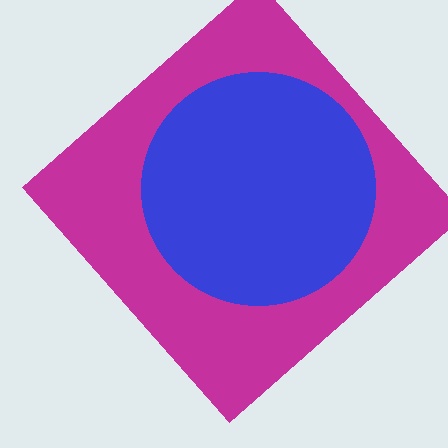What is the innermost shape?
The blue circle.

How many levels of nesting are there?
2.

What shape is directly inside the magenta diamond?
The blue circle.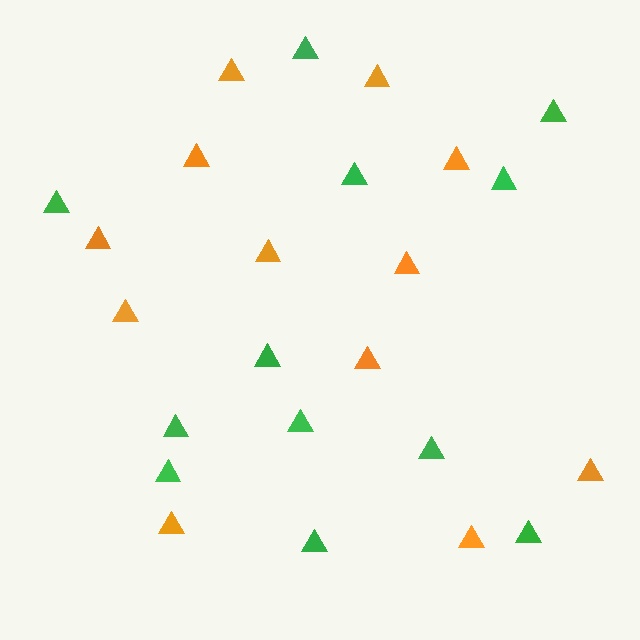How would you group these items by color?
There are 2 groups: one group of green triangles (12) and one group of orange triangles (12).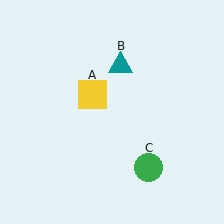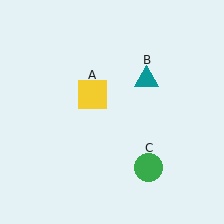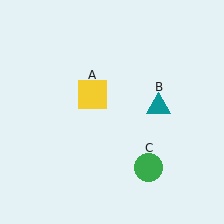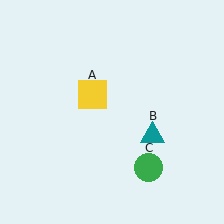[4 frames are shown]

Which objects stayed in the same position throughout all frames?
Yellow square (object A) and green circle (object C) remained stationary.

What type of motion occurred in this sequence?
The teal triangle (object B) rotated clockwise around the center of the scene.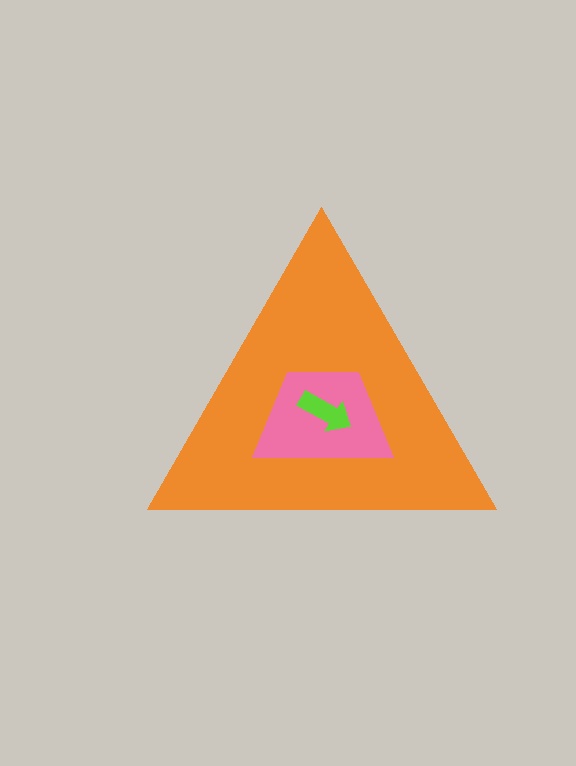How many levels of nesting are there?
3.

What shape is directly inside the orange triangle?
The pink trapezoid.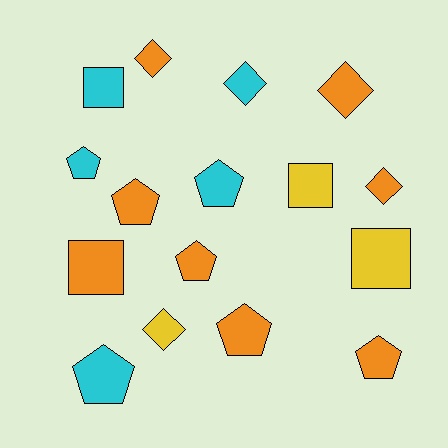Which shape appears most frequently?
Pentagon, with 7 objects.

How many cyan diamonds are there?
There is 1 cyan diamond.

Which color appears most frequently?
Orange, with 8 objects.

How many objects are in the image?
There are 16 objects.